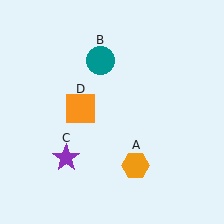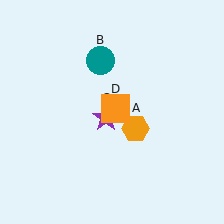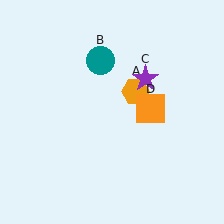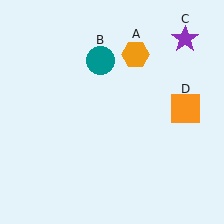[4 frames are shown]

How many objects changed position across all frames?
3 objects changed position: orange hexagon (object A), purple star (object C), orange square (object D).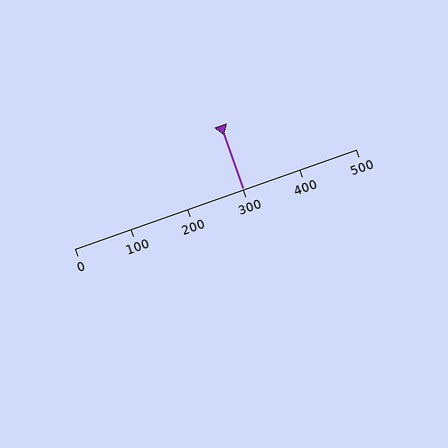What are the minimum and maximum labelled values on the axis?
The axis runs from 0 to 500.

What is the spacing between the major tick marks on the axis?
The major ticks are spaced 100 apart.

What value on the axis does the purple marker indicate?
The marker indicates approximately 300.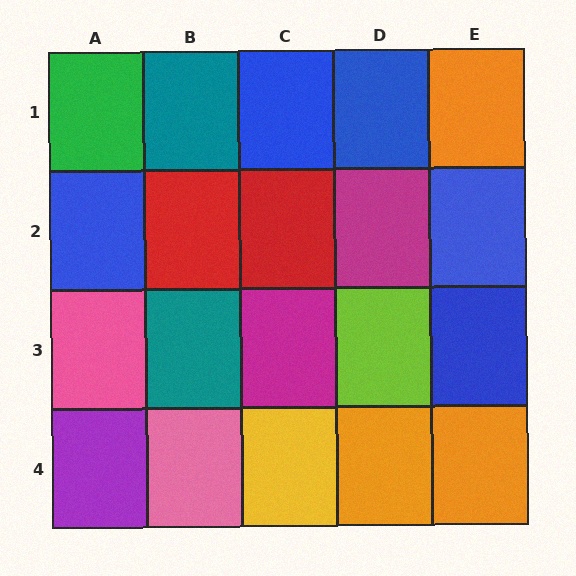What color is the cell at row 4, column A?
Purple.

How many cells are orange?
3 cells are orange.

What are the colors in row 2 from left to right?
Blue, red, red, magenta, blue.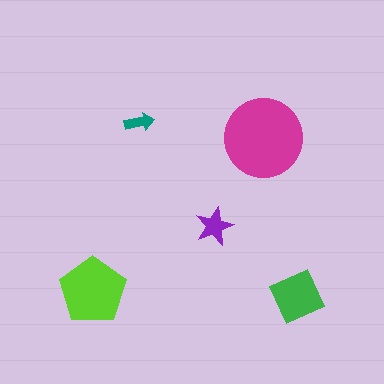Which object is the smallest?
The teal arrow.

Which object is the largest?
The magenta circle.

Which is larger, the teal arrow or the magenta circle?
The magenta circle.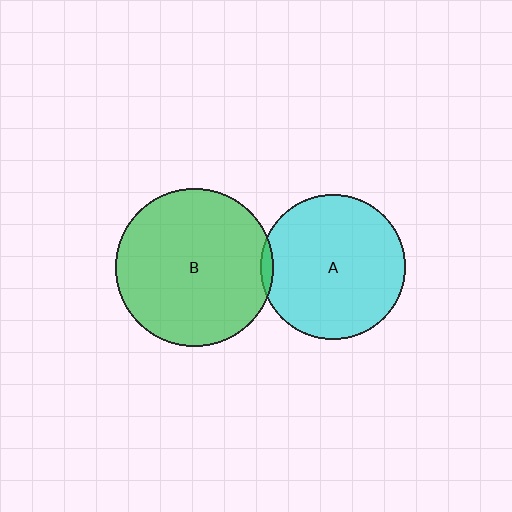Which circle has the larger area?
Circle B (green).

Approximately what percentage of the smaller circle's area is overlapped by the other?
Approximately 5%.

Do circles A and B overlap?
Yes.